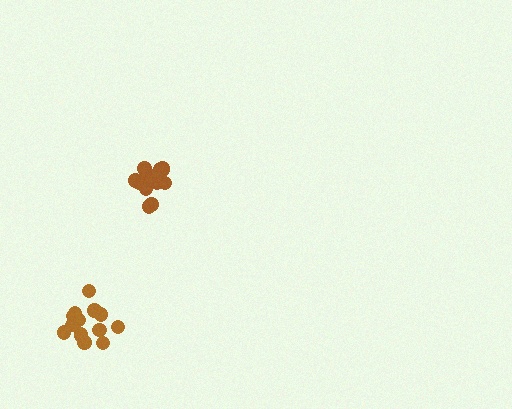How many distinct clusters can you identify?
There are 2 distinct clusters.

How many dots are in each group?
Group 1: 16 dots, Group 2: 14 dots (30 total).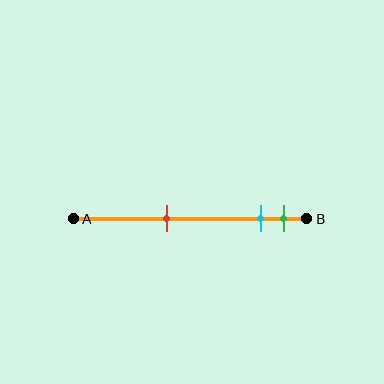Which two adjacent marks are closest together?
The cyan and green marks are the closest adjacent pair.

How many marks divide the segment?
There are 3 marks dividing the segment.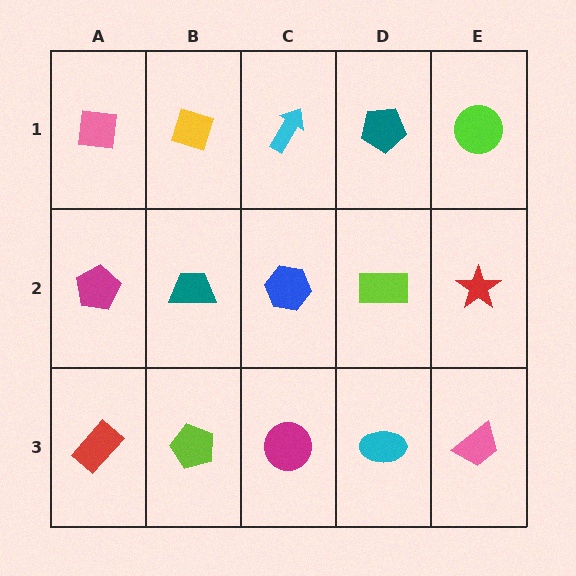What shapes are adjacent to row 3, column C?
A blue hexagon (row 2, column C), a lime pentagon (row 3, column B), a cyan ellipse (row 3, column D).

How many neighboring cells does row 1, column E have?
2.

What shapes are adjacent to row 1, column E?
A red star (row 2, column E), a teal pentagon (row 1, column D).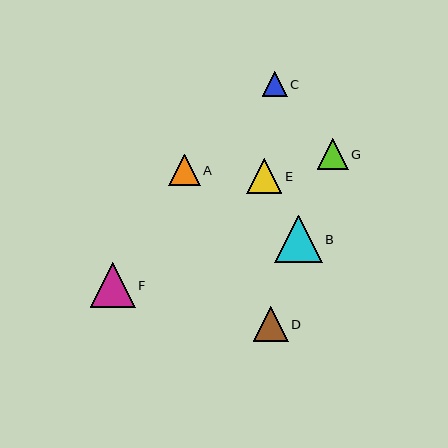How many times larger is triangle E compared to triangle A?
Triangle E is approximately 1.1 times the size of triangle A.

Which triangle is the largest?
Triangle B is the largest with a size of approximately 48 pixels.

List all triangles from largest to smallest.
From largest to smallest: B, F, E, D, A, G, C.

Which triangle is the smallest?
Triangle C is the smallest with a size of approximately 25 pixels.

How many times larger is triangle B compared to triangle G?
Triangle B is approximately 1.5 times the size of triangle G.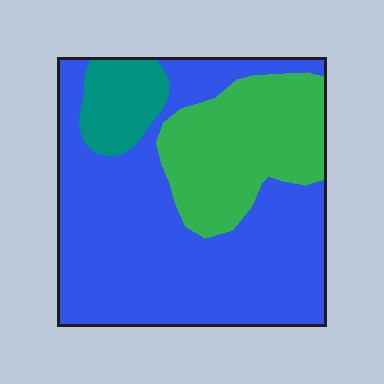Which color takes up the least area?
Teal, at roughly 10%.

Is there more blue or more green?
Blue.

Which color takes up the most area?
Blue, at roughly 65%.